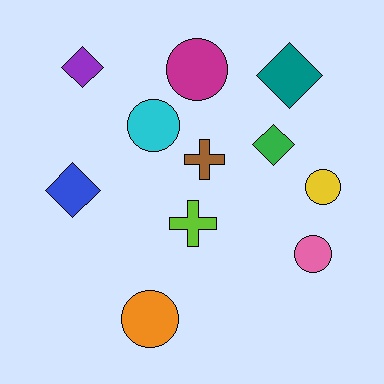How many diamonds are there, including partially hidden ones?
There are 4 diamonds.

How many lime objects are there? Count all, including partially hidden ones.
There is 1 lime object.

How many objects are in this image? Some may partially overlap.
There are 11 objects.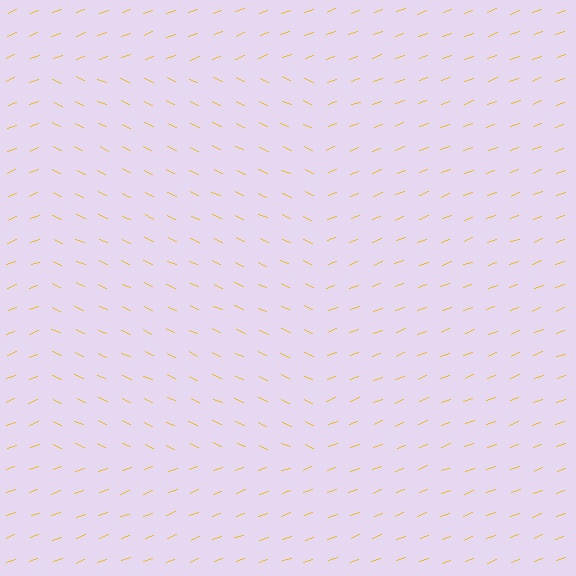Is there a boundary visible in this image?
Yes, there is a texture boundary formed by a change in line orientation.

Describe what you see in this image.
The image is filled with small yellow line segments. A rectangle region in the image has lines oriented differently from the surrounding lines, creating a visible texture boundary.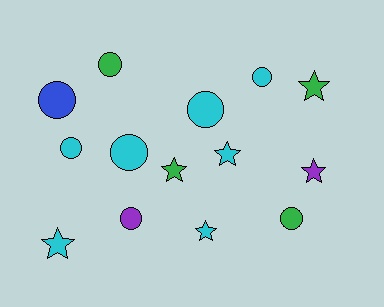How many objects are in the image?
There are 14 objects.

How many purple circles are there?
There is 1 purple circle.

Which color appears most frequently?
Cyan, with 7 objects.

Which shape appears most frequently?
Circle, with 8 objects.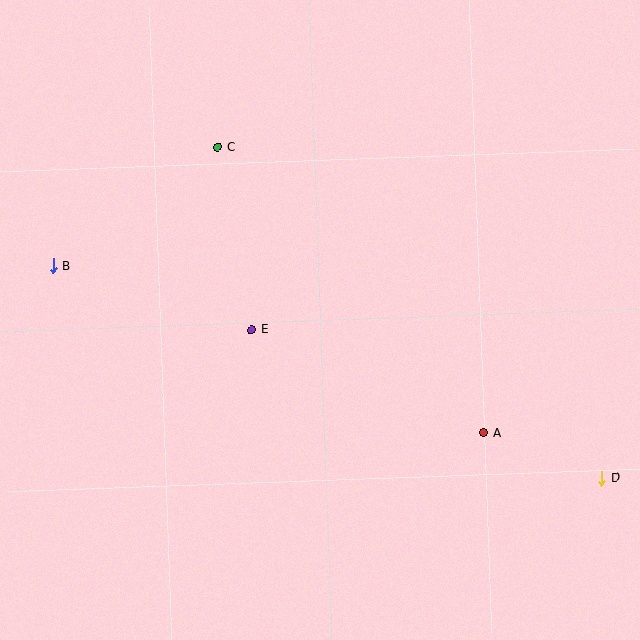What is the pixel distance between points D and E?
The distance between D and E is 380 pixels.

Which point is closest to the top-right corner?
Point C is closest to the top-right corner.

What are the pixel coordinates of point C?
Point C is at (218, 147).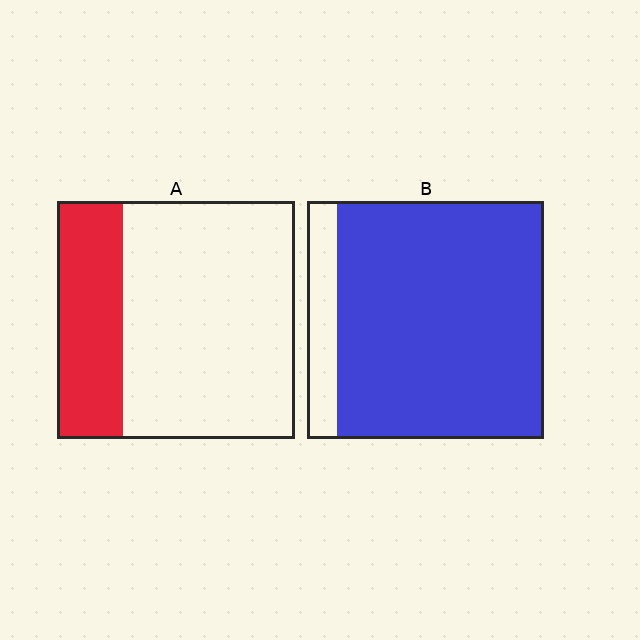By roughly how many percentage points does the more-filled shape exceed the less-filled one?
By roughly 60 percentage points (B over A).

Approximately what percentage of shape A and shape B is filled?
A is approximately 30% and B is approximately 85%.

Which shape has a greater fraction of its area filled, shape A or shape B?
Shape B.